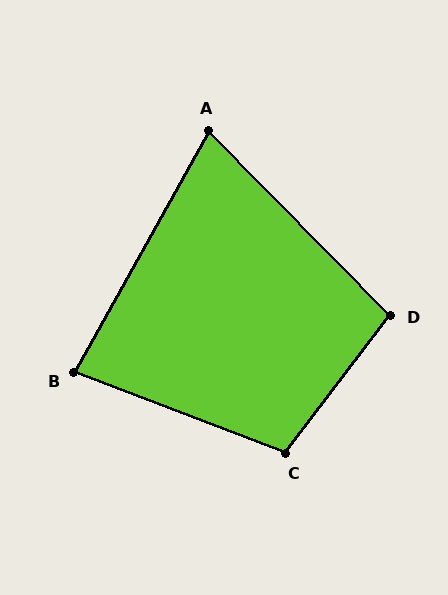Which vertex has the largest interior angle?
C, at approximately 106 degrees.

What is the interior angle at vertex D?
Approximately 98 degrees (obtuse).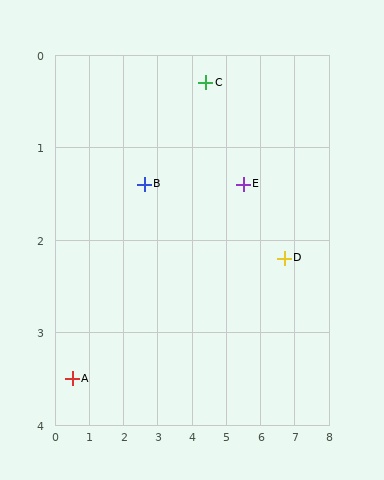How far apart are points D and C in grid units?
Points D and C are about 3.0 grid units apart.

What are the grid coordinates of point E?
Point E is at approximately (5.5, 1.4).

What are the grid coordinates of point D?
Point D is at approximately (6.7, 2.2).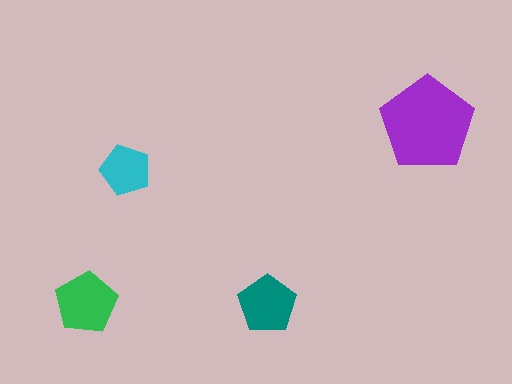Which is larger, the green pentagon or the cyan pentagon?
The green one.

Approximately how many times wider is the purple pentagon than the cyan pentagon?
About 2 times wider.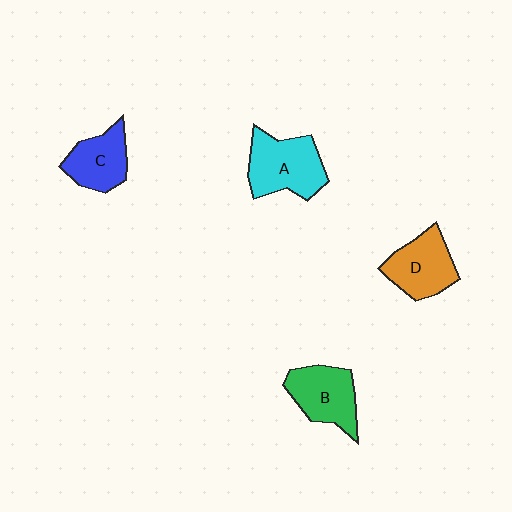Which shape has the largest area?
Shape A (cyan).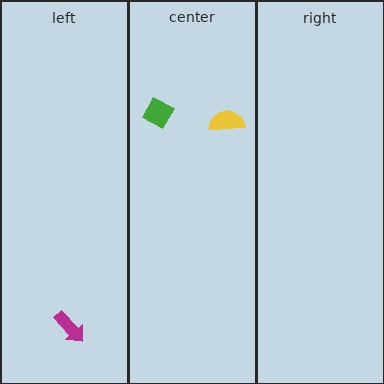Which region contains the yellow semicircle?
The center region.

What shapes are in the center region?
The green diamond, the yellow semicircle.